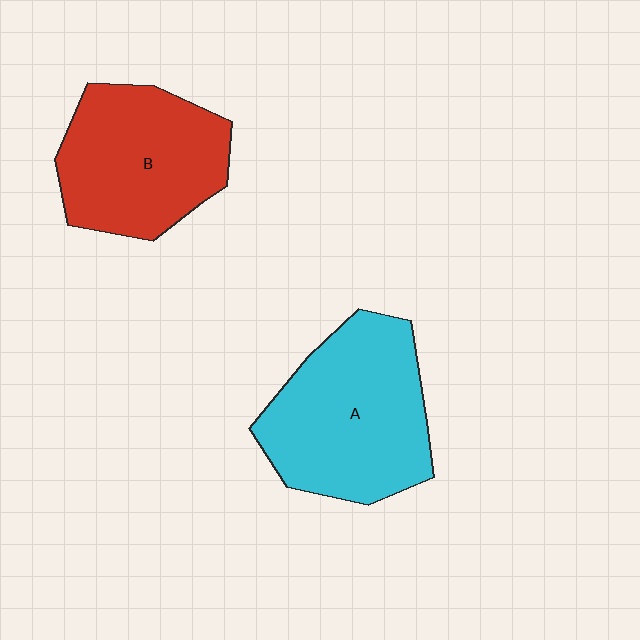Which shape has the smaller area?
Shape B (red).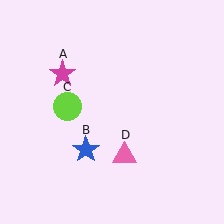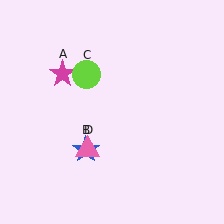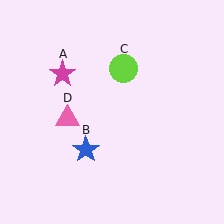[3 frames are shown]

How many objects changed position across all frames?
2 objects changed position: lime circle (object C), pink triangle (object D).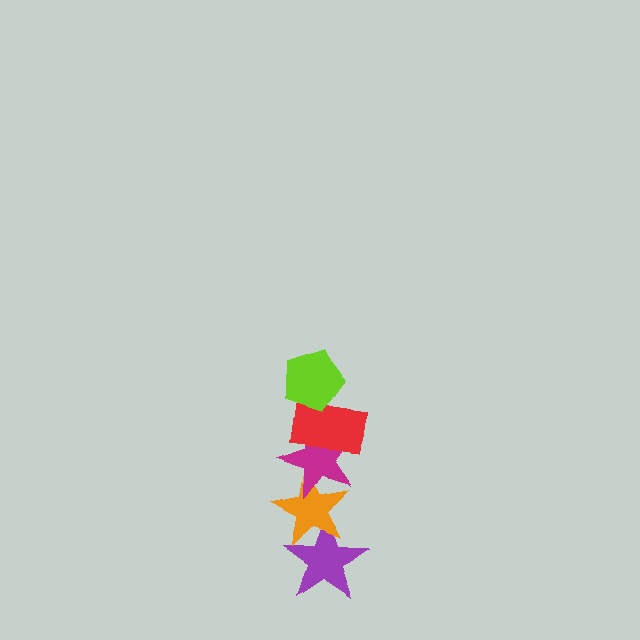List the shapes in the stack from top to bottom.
From top to bottom: the lime pentagon, the red rectangle, the magenta star, the orange star, the purple star.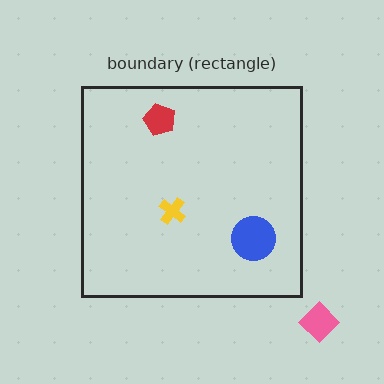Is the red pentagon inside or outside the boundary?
Inside.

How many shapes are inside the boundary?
3 inside, 1 outside.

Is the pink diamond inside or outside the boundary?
Outside.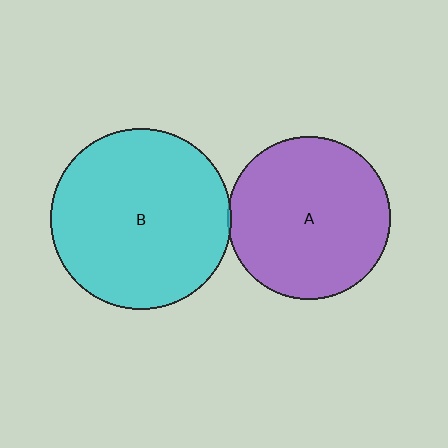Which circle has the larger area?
Circle B (cyan).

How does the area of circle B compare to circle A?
Approximately 1.2 times.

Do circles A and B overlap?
Yes.